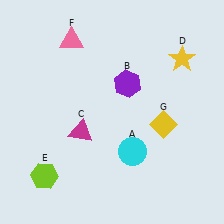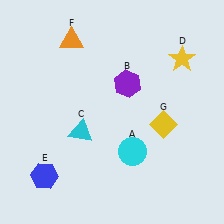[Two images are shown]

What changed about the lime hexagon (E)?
In Image 1, E is lime. In Image 2, it changed to blue.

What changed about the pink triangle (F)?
In Image 1, F is pink. In Image 2, it changed to orange.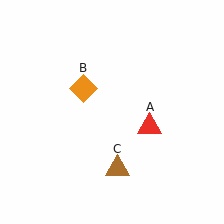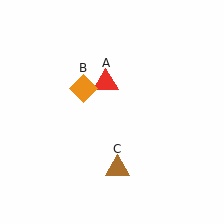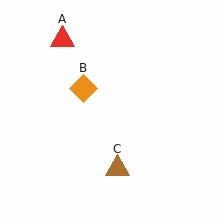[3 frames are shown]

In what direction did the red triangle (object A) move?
The red triangle (object A) moved up and to the left.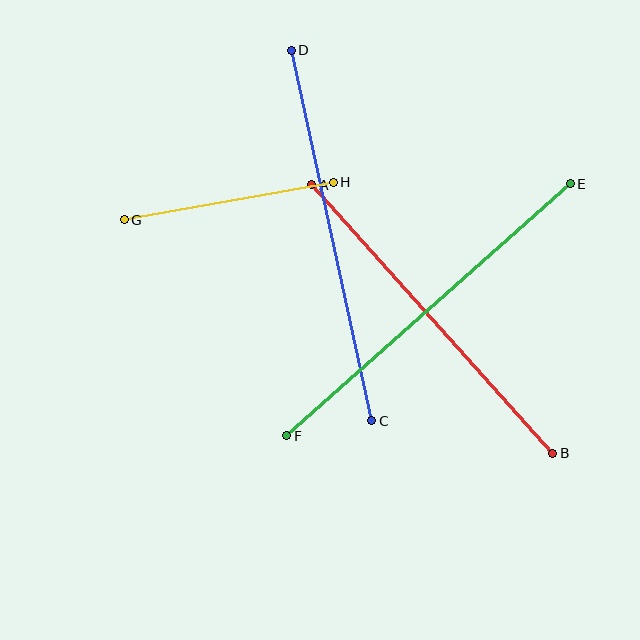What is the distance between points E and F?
The distance is approximately 379 pixels.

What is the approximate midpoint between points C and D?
The midpoint is at approximately (332, 236) pixels.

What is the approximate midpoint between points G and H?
The midpoint is at approximately (229, 201) pixels.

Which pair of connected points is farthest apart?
Points E and F are farthest apart.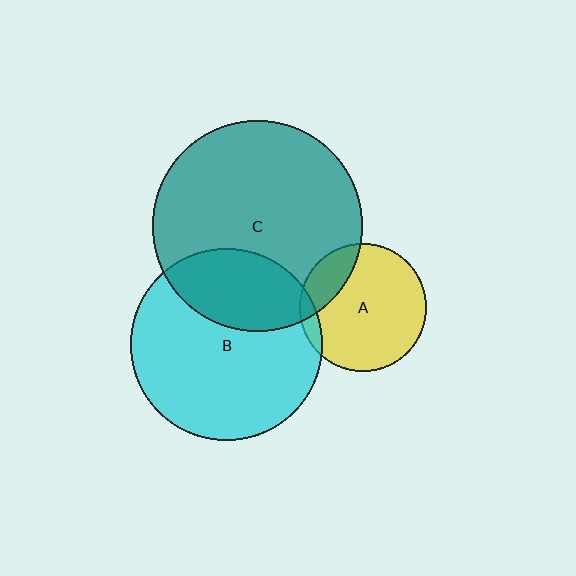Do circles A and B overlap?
Yes.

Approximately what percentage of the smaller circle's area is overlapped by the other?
Approximately 5%.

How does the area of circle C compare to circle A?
Approximately 2.7 times.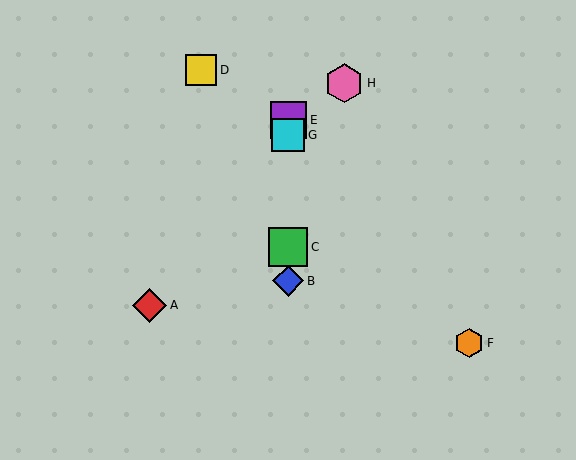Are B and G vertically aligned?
Yes, both are at x≈288.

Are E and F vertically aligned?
No, E is at x≈288 and F is at x≈469.